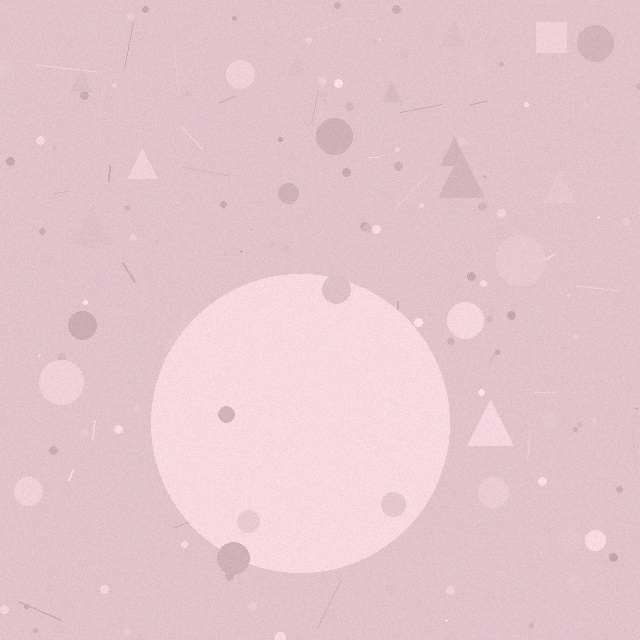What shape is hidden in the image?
A circle is hidden in the image.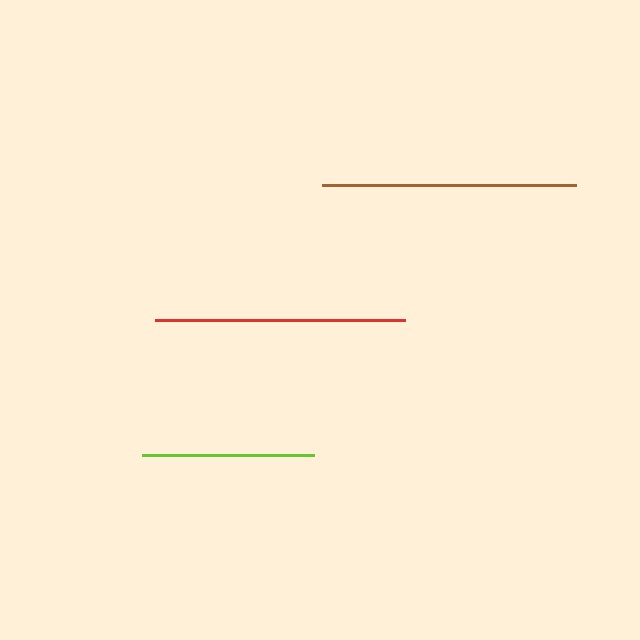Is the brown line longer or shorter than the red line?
The brown line is longer than the red line.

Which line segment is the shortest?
The lime line is the shortest at approximately 172 pixels.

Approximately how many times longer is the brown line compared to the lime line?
The brown line is approximately 1.5 times the length of the lime line.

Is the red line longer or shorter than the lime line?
The red line is longer than the lime line.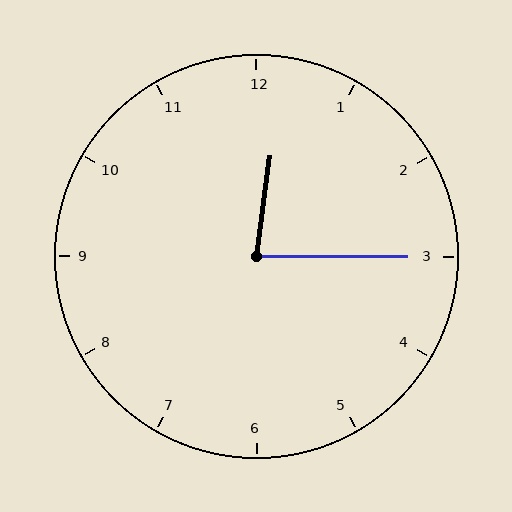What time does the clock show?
12:15.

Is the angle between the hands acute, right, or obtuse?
It is acute.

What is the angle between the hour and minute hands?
Approximately 82 degrees.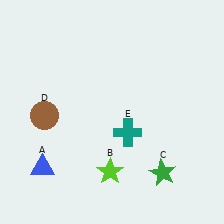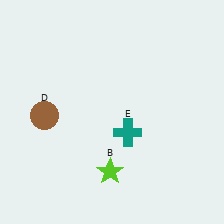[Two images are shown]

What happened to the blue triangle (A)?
The blue triangle (A) was removed in Image 2. It was in the bottom-left area of Image 1.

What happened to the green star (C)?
The green star (C) was removed in Image 2. It was in the bottom-right area of Image 1.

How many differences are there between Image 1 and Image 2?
There are 2 differences between the two images.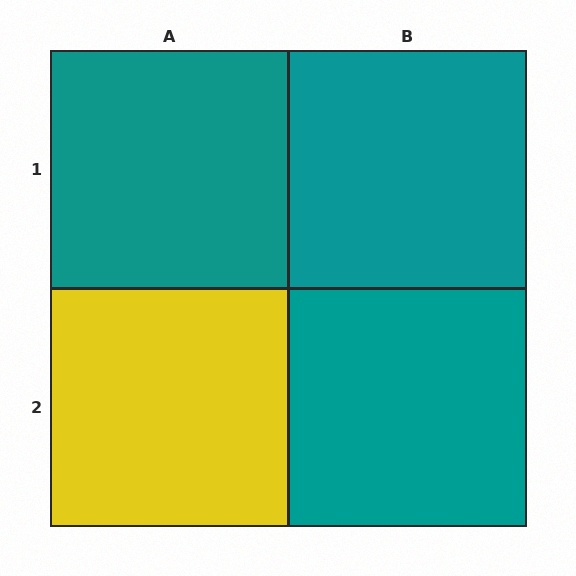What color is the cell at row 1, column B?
Teal.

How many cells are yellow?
1 cell is yellow.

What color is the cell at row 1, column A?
Teal.